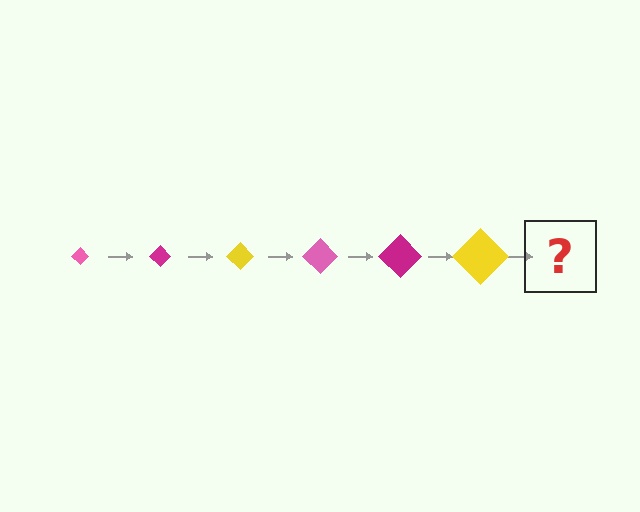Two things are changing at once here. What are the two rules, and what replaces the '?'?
The two rules are that the diamond grows larger each step and the color cycles through pink, magenta, and yellow. The '?' should be a pink diamond, larger than the previous one.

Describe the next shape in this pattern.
It should be a pink diamond, larger than the previous one.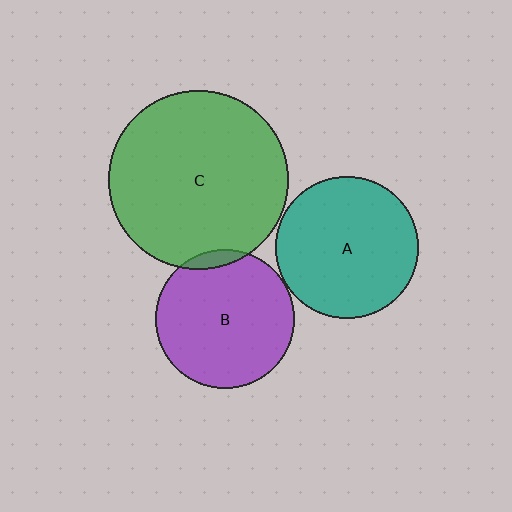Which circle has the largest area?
Circle C (green).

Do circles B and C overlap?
Yes.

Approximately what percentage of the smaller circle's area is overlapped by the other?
Approximately 5%.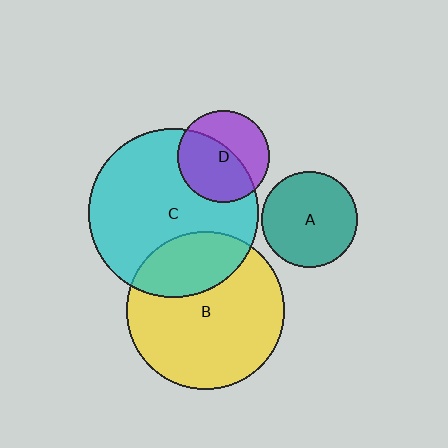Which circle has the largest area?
Circle C (cyan).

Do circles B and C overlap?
Yes.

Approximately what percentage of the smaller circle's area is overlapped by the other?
Approximately 30%.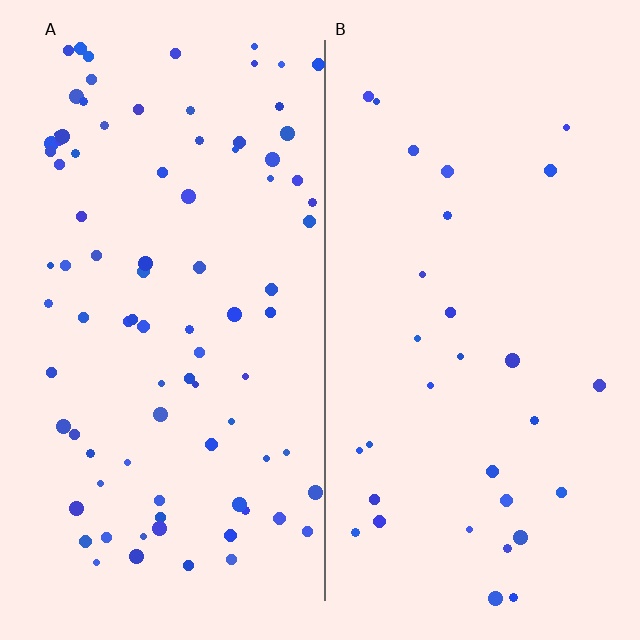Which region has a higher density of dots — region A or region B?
A (the left).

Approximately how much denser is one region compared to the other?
Approximately 2.8× — region A over region B.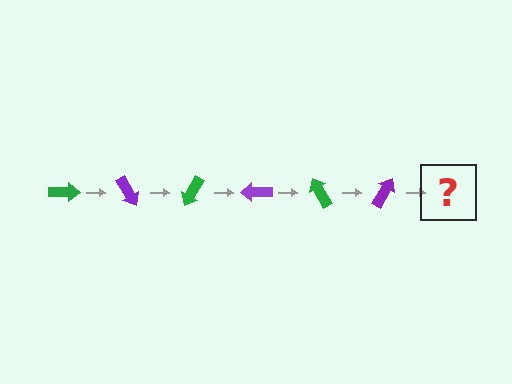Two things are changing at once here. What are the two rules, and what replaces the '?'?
The two rules are that it rotates 60 degrees each step and the color cycles through green and purple. The '?' should be a green arrow, rotated 360 degrees from the start.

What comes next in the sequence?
The next element should be a green arrow, rotated 360 degrees from the start.